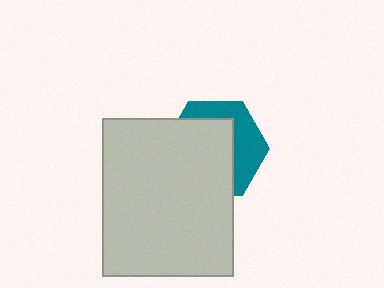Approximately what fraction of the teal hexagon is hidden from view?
Roughly 62% of the teal hexagon is hidden behind the light gray rectangle.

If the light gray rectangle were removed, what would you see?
You would see the complete teal hexagon.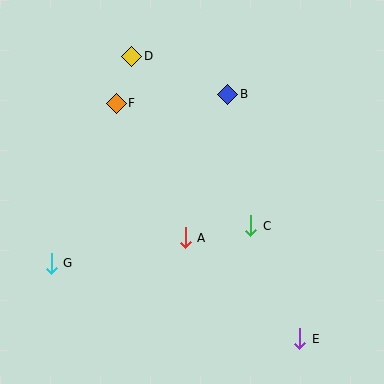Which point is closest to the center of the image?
Point A at (185, 238) is closest to the center.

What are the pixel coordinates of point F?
Point F is at (116, 103).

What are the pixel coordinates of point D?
Point D is at (132, 56).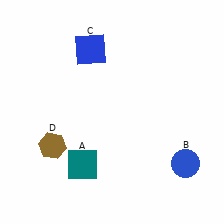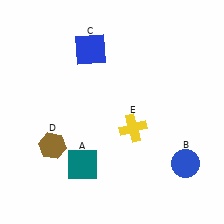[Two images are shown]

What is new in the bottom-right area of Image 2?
A yellow cross (E) was added in the bottom-right area of Image 2.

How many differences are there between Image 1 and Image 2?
There is 1 difference between the two images.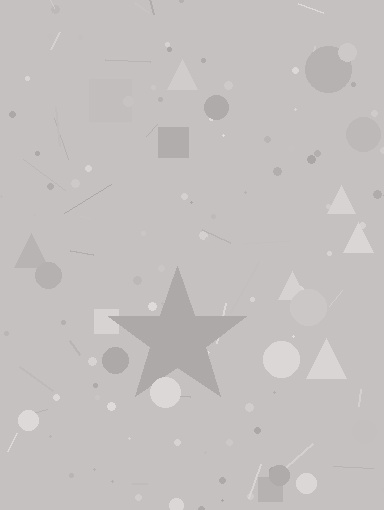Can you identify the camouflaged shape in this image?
The camouflaged shape is a star.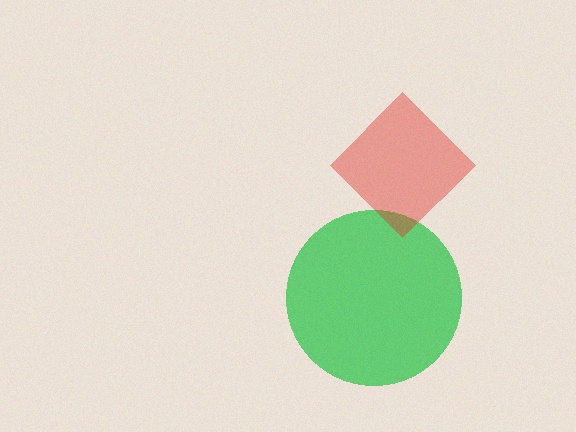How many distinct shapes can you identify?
There are 2 distinct shapes: a green circle, a red diamond.